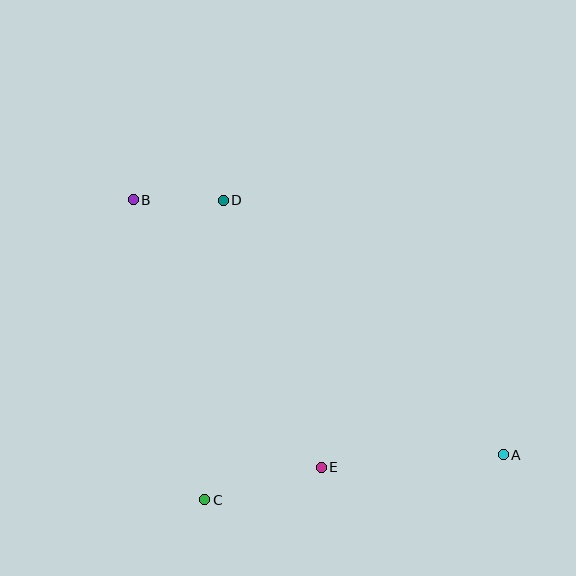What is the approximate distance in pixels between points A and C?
The distance between A and C is approximately 302 pixels.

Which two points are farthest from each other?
Points A and B are farthest from each other.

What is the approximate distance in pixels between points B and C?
The distance between B and C is approximately 309 pixels.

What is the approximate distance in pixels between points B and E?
The distance between B and E is approximately 327 pixels.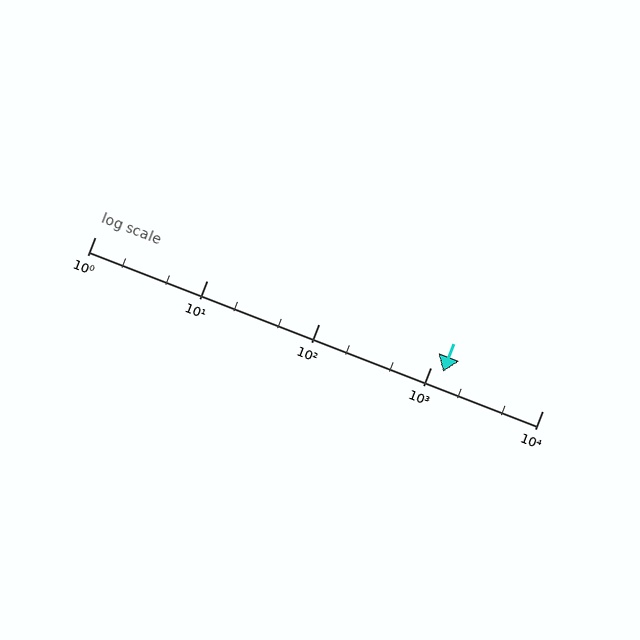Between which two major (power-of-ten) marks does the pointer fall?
The pointer is between 1000 and 10000.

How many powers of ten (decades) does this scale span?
The scale spans 4 decades, from 1 to 10000.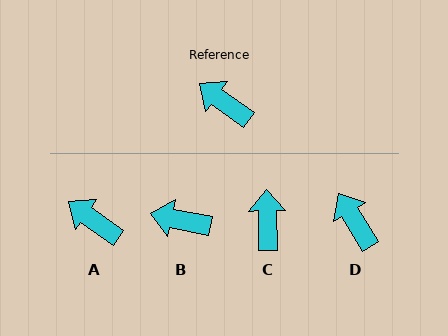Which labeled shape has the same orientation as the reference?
A.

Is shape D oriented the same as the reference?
No, it is off by about 23 degrees.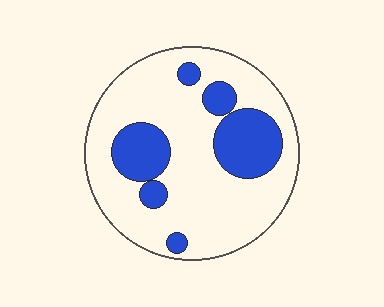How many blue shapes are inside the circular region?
6.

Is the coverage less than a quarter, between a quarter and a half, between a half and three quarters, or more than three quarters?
Between a quarter and a half.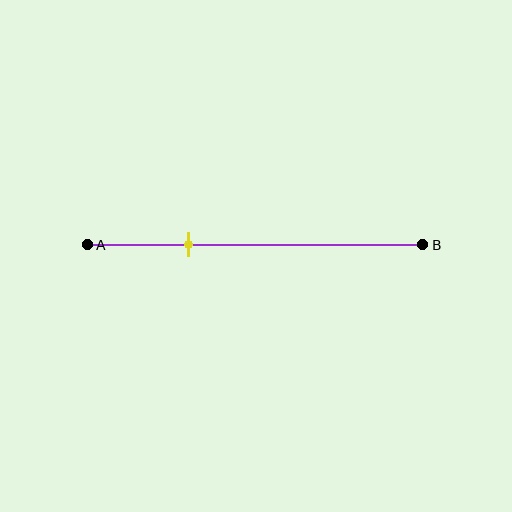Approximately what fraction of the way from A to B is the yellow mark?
The yellow mark is approximately 30% of the way from A to B.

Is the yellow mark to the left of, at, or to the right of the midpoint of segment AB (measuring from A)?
The yellow mark is to the left of the midpoint of segment AB.